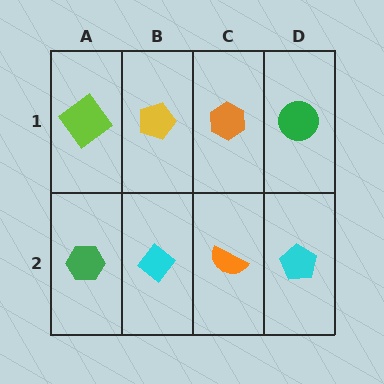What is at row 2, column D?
A cyan pentagon.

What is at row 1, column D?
A green circle.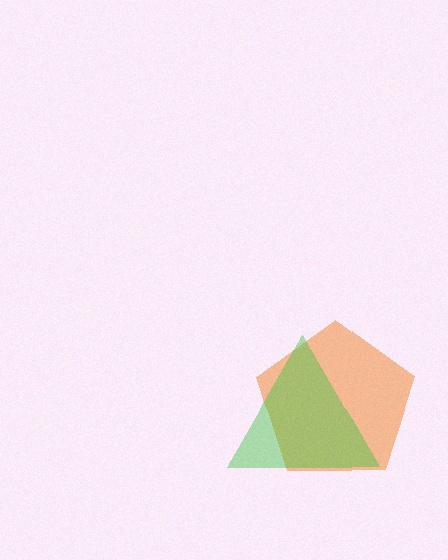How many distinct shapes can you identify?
There are 2 distinct shapes: an orange pentagon, a green triangle.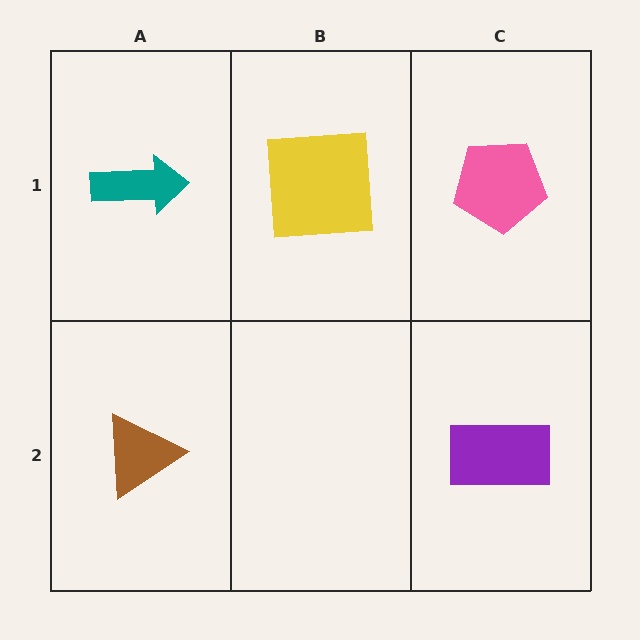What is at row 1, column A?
A teal arrow.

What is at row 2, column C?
A purple rectangle.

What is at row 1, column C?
A pink pentagon.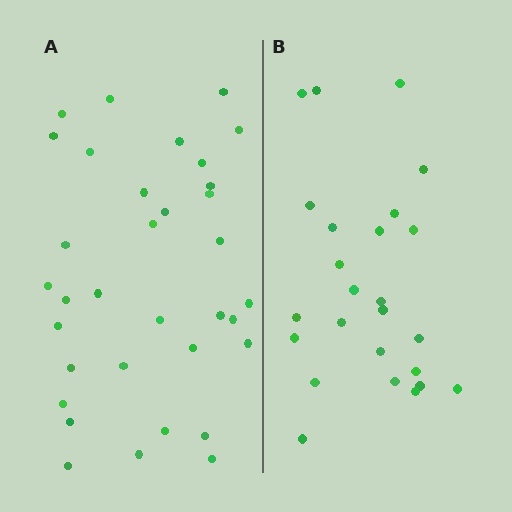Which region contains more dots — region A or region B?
Region A (the left region) has more dots.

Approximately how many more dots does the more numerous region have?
Region A has roughly 8 or so more dots than region B.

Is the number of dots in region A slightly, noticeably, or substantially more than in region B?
Region A has noticeably more, but not dramatically so. The ratio is roughly 1.4 to 1.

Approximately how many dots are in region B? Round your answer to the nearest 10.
About 20 dots. (The exact count is 25, which rounds to 20.)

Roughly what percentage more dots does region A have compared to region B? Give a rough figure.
About 35% more.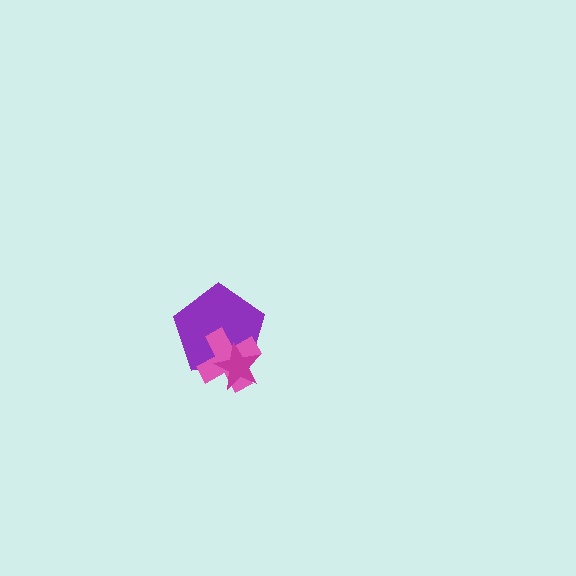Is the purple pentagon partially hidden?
Yes, it is partially covered by another shape.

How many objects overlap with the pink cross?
2 objects overlap with the pink cross.